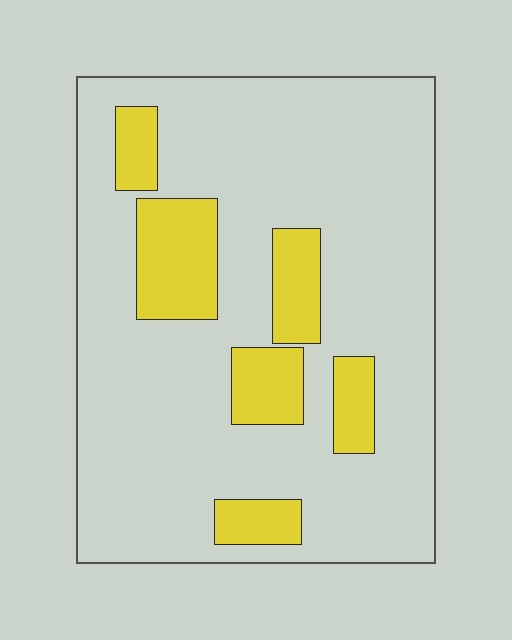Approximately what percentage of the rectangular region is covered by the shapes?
Approximately 20%.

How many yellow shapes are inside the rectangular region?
6.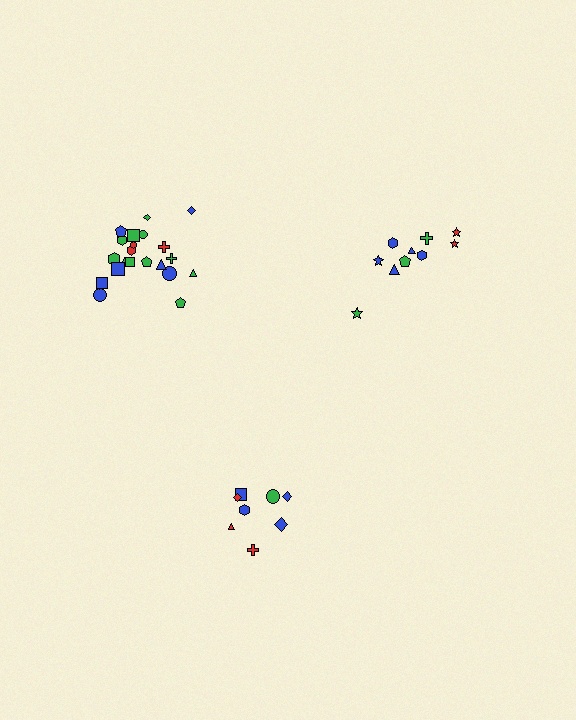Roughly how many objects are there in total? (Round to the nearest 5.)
Roughly 40 objects in total.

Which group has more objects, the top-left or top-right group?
The top-left group.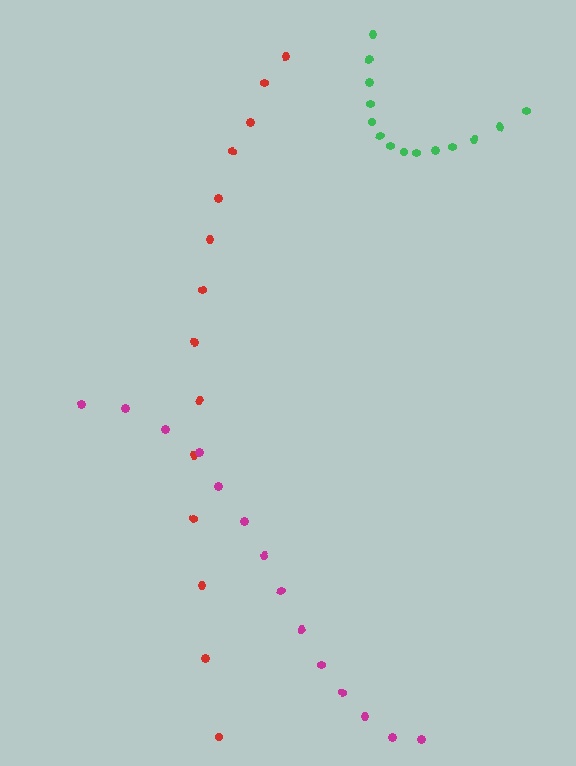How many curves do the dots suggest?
There are 3 distinct paths.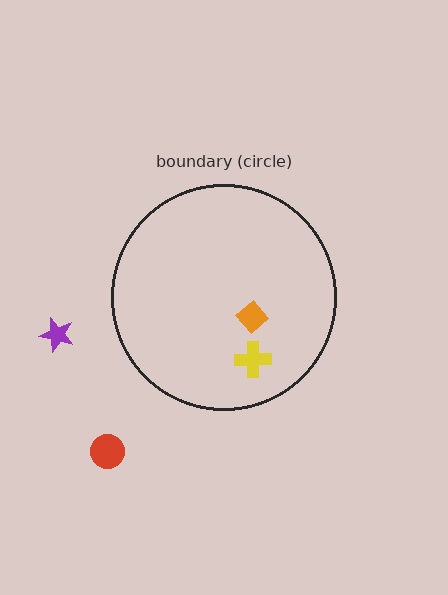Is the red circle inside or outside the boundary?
Outside.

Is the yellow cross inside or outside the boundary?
Inside.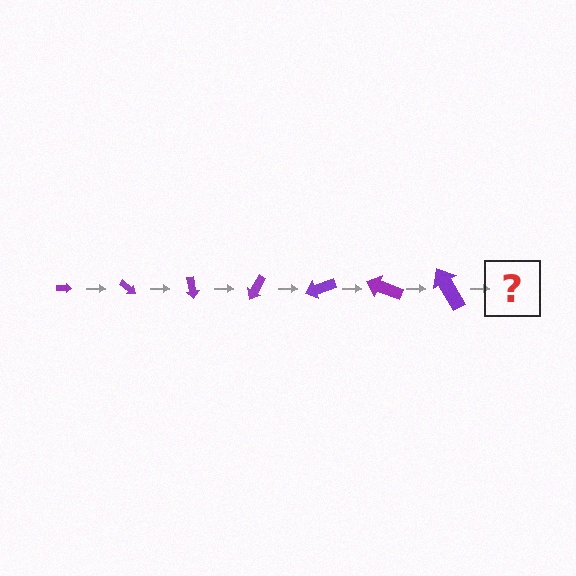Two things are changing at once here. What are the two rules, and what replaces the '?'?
The two rules are that the arrow grows larger each step and it rotates 40 degrees each step. The '?' should be an arrow, larger than the previous one and rotated 280 degrees from the start.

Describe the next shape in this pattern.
It should be an arrow, larger than the previous one and rotated 280 degrees from the start.